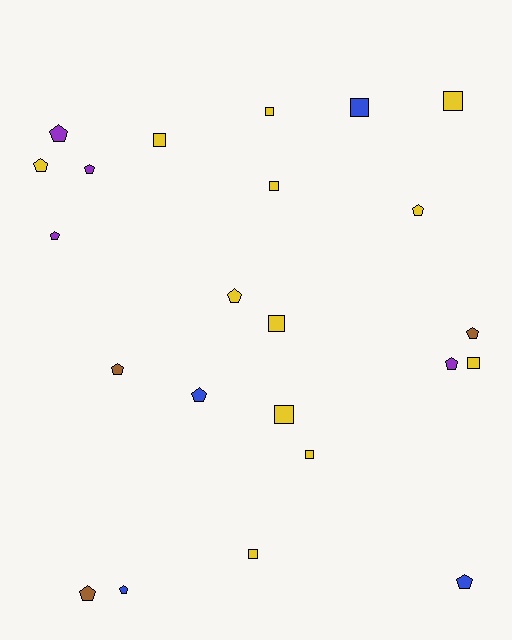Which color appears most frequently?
Yellow, with 12 objects.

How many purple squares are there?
There are no purple squares.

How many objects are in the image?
There are 23 objects.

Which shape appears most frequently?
Pentagon, with 13 objects.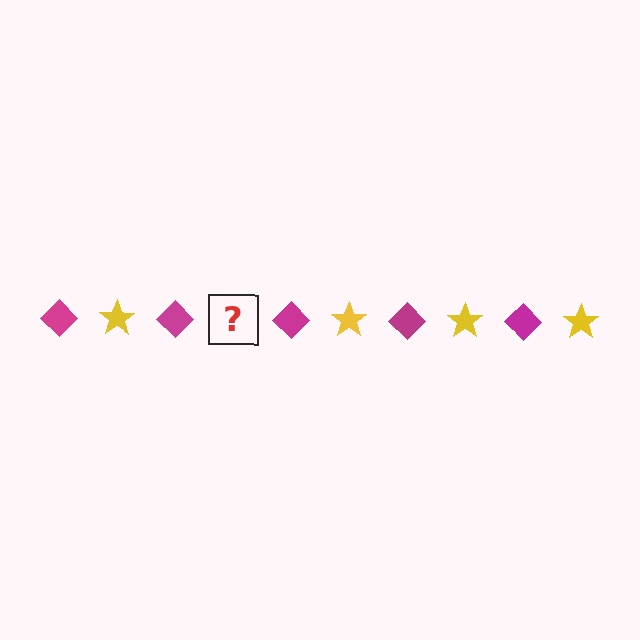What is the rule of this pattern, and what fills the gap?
The rule is that the pattern alternates between magenta diamond and yellow star. The gap should be filled with a yellow star.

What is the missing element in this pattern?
The missing element is a yellow star.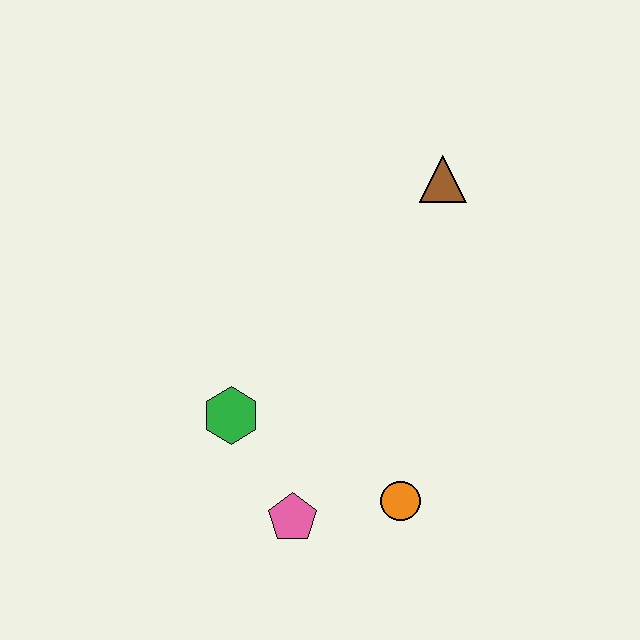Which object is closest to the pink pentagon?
The orange circle is closest to the pink pentagon.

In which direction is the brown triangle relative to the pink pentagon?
The brown triangle is above the pink pentagon.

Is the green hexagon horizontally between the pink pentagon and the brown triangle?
No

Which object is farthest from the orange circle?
The brown triangle is farthest from the orange circle.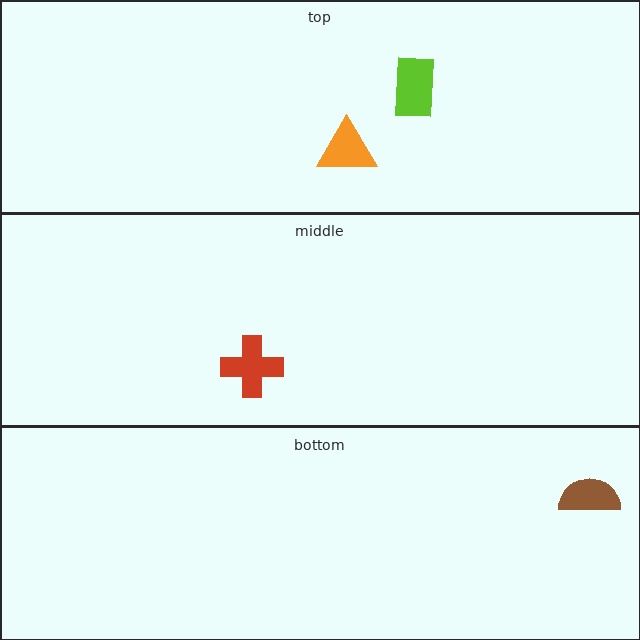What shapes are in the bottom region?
The brown semicircle.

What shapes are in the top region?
The lime rectangle, the orange triangle.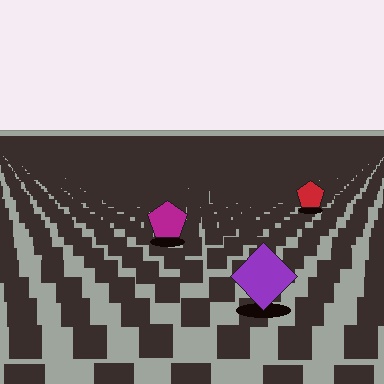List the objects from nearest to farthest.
From nearest to farthest: the purple diamond, the magenta pentagon, the red pentagon.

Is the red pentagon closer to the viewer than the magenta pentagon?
No. The magenta pentagon is closer — you can tell from the texture gradient: the ground texture is coarser near it.